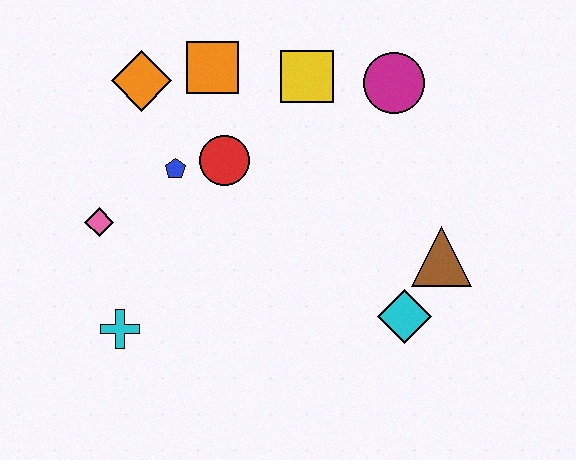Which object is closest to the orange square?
The orange diamond is closest to the orange square.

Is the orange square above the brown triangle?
Yes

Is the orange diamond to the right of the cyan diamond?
No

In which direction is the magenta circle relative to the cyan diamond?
The magenta circle is above the cyan diamond.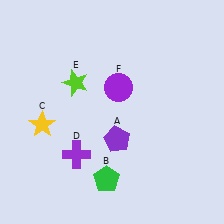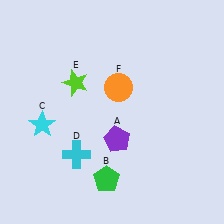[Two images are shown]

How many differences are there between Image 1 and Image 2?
There are 3 differences between the two images.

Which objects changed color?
C changed from yellow to cyan. D changed from purple to cyan. F changed from purple to orange.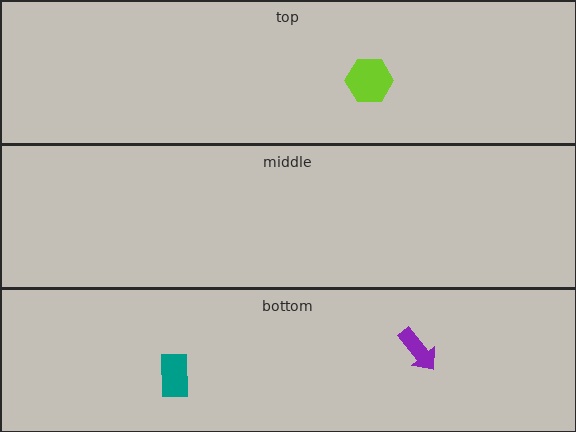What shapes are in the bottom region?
The teal rectangle, the purple arrow.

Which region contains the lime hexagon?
The top region.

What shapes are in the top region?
The lime hexagon.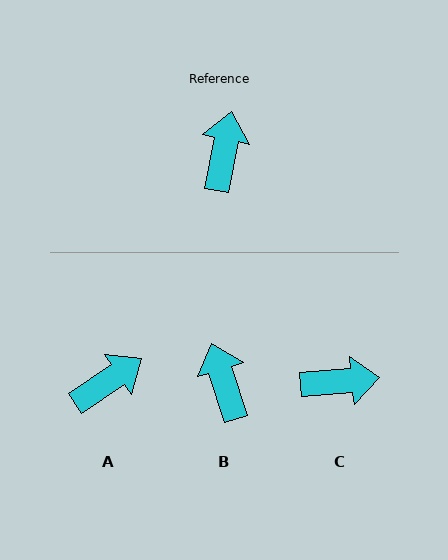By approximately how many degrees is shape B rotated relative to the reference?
Approximately 29 degrees counter-clockwise.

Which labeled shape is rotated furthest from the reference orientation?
C, about 74 degrees away.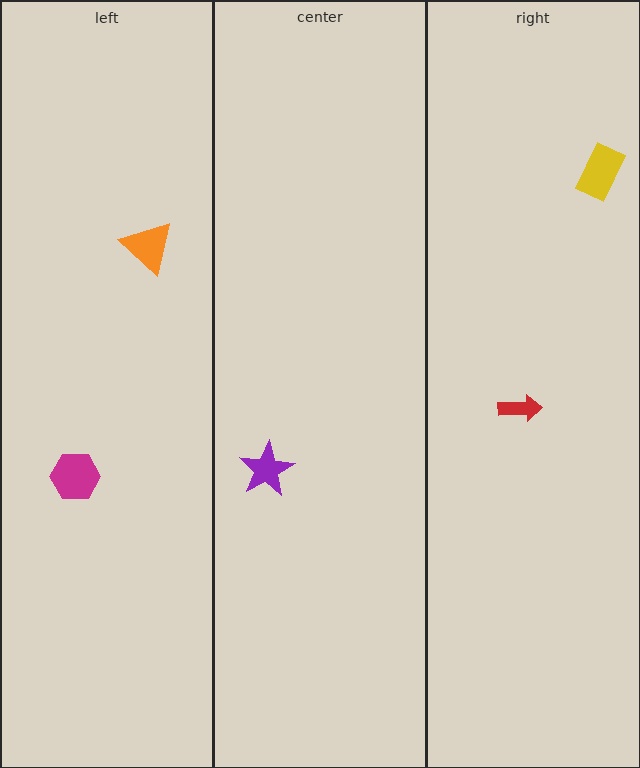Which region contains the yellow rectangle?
The right region.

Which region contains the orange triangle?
The left region.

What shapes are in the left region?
The orange triangle, the magenta hexagon.